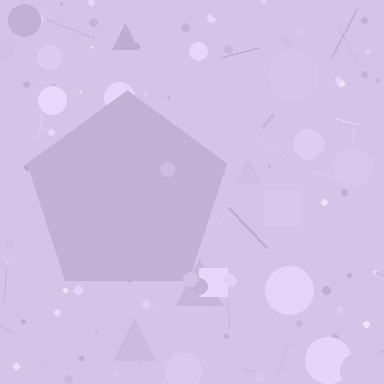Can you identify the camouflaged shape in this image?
The camouflaged shape is a pentagon.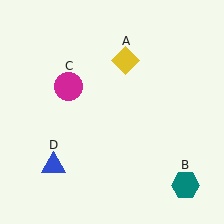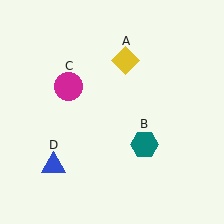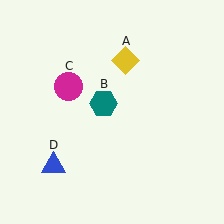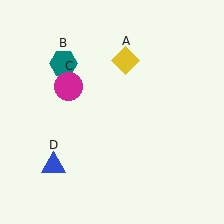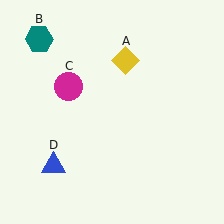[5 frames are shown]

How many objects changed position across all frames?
1 object changed position: teal hexagon (object B).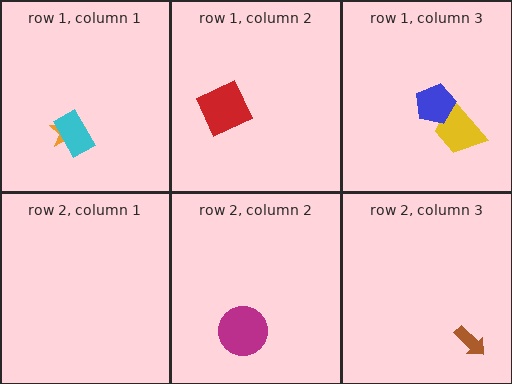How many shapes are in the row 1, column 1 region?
2.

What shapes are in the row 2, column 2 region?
The magenta circle.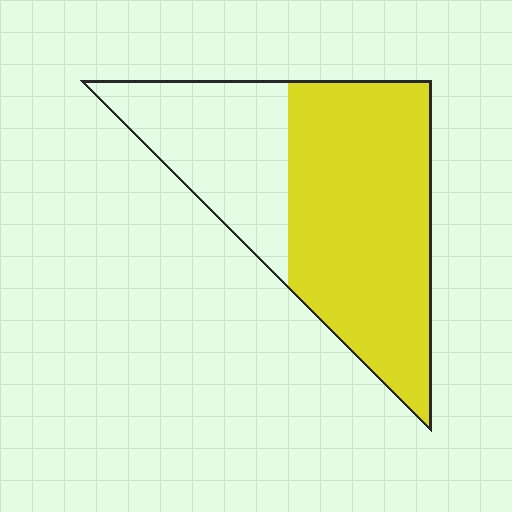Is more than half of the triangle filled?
Yes.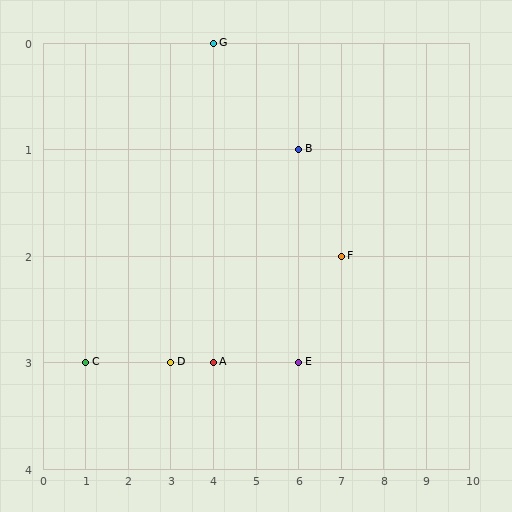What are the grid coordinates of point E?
Point E is at grid coordinates (6, 3).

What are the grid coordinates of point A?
Point A is at grid coordinates (4, 3).